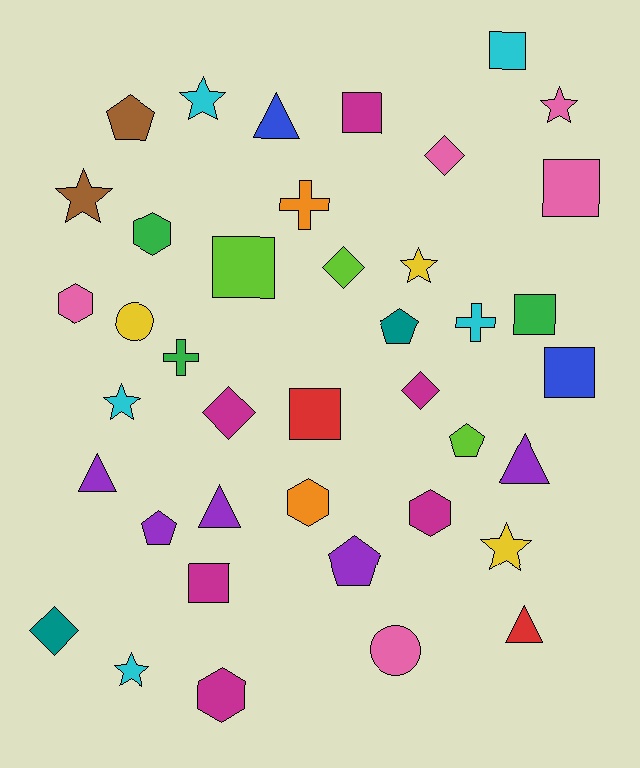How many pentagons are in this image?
There are 5 pentagons.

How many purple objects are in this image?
There are 5 purple objects.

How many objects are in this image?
There are 40 objects.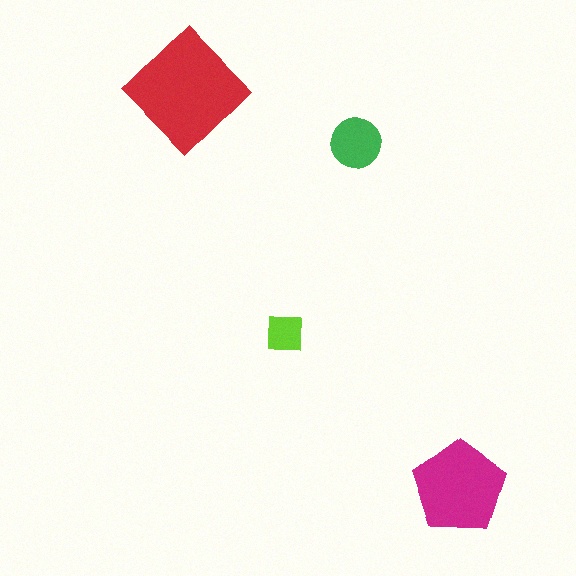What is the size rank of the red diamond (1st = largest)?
1st.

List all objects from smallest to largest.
The lime square, the green circle, the magenta pentagon, the red diamond.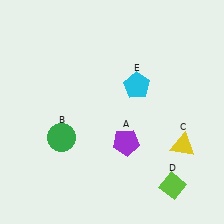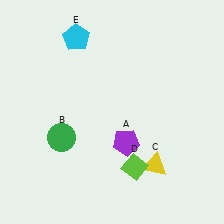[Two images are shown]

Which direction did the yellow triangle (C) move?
The yellow triangle (C) moved left.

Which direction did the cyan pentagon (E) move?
The cyan pentagon (E) moved left.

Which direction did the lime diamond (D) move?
The lime diamond (D) moved left.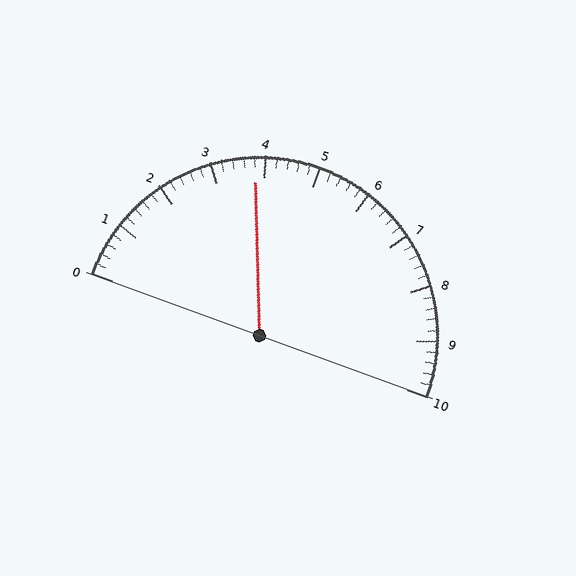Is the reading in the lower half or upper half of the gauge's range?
The reading is in the lower half of the range (0 to 10).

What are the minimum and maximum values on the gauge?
The gauge ranges from 0 to 10.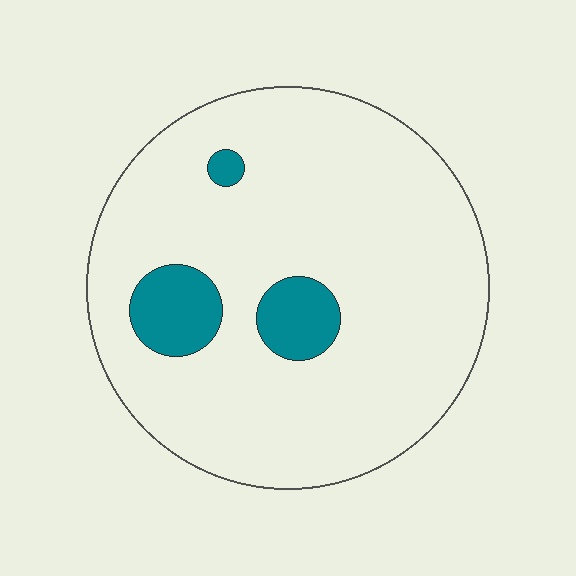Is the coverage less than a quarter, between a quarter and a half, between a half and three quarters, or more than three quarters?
Less than a quarter.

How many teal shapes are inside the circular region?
3.